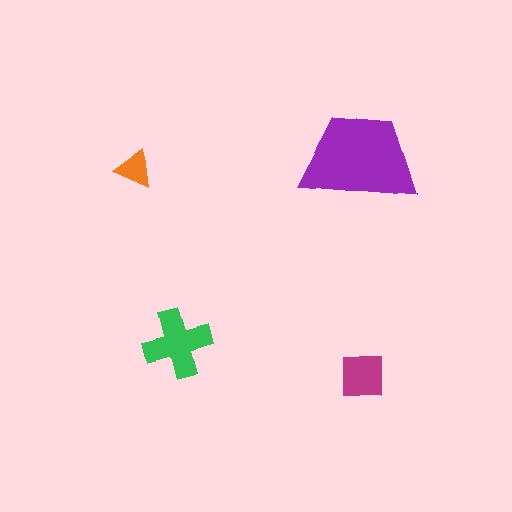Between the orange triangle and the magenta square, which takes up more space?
The magenta square.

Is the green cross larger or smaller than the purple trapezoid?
Smaller.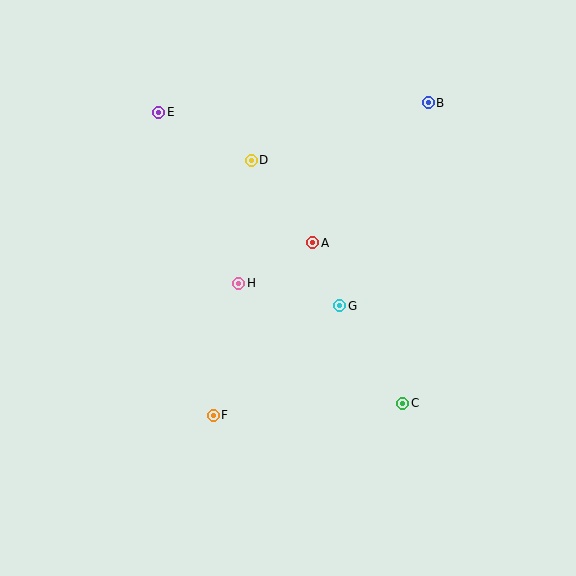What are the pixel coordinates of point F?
Point F is at (213, 415).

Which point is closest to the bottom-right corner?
Point C is closest to the bottom-right corner.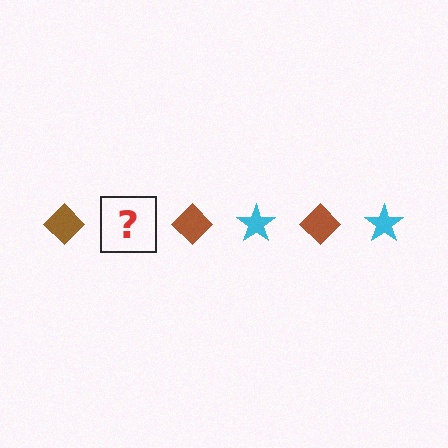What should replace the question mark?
The question mark should be replaced with a cyan star.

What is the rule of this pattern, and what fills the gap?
The rule is that the pattern alternates between brown diamond and cyan star. The gap should be filled with a cyan star.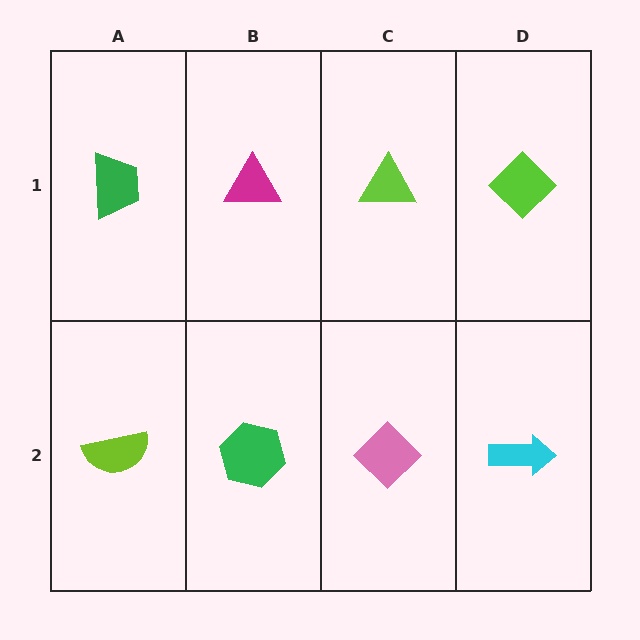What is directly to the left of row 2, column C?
A green hexagon.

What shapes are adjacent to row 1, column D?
A cyan arrow (row 2, column D), a lime triangle (row 1, column C).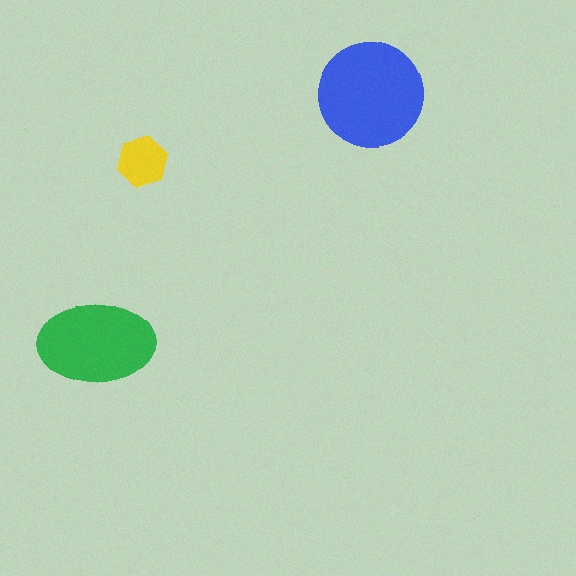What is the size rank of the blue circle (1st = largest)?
1st.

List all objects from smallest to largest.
The yellow hexagon, the green ellipse, the blue circle.